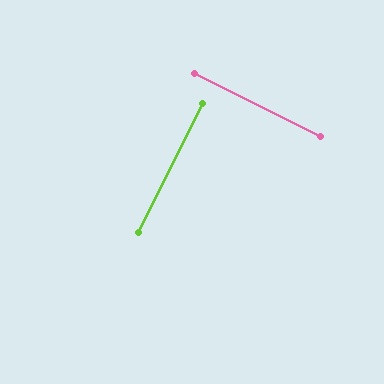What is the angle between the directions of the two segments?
Approximately 89 degrees.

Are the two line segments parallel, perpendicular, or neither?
Perpendicular — they meet at approximately 89°.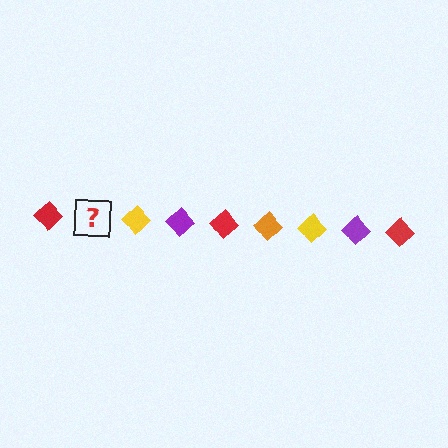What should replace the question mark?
The question mark should be replaced with an orange diamond.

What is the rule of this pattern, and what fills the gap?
The rule is that the pattern cycles through red, orange, yellow, purple diamonds. The gap should be filled with an orange diamond.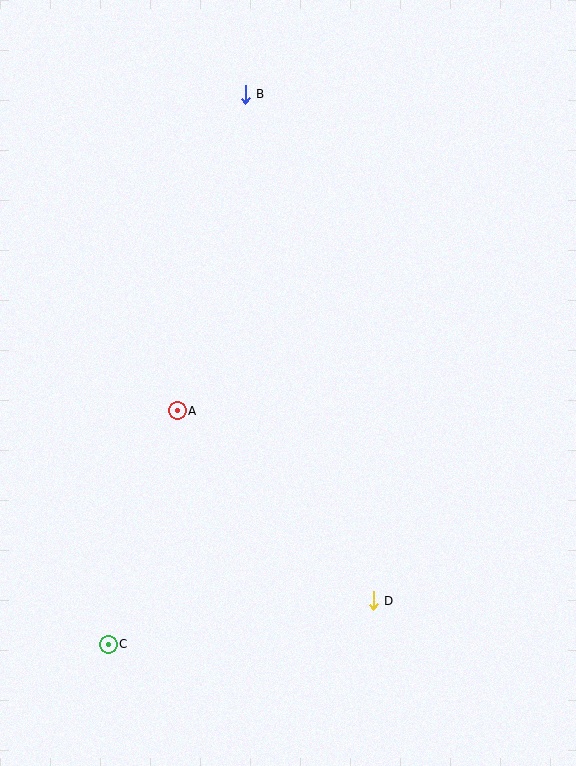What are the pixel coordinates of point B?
Point B is at (245, 94).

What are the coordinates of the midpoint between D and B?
The midpoint between D and B is at (309, 347).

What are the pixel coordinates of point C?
Point C is at (108, 644).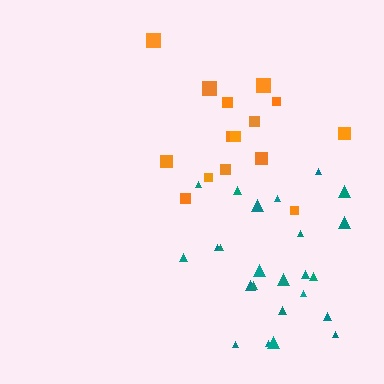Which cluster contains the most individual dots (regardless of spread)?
Teal (25).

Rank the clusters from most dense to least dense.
teal, orange.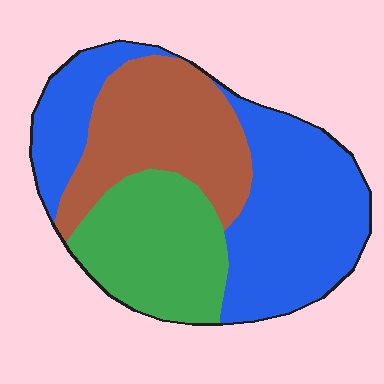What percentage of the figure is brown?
Brown covers around 30% of the figure.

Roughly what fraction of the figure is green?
Green covers around 25% of the figure.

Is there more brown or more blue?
Blue.